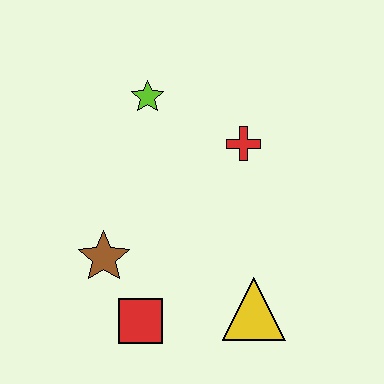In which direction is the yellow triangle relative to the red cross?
The yellow triangle is below the red cross.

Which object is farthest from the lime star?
The yellow triangle is farthest from the lime star.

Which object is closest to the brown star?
The red square is closest to the brown star.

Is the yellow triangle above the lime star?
No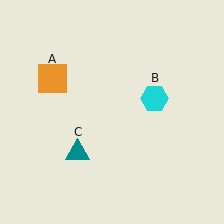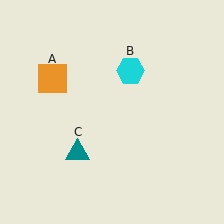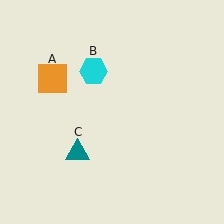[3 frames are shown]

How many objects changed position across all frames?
1 object changed position: cyan hexagon (object B).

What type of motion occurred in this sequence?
The cyan hexagon (object B) rotated counterclockwise around the center of the scene.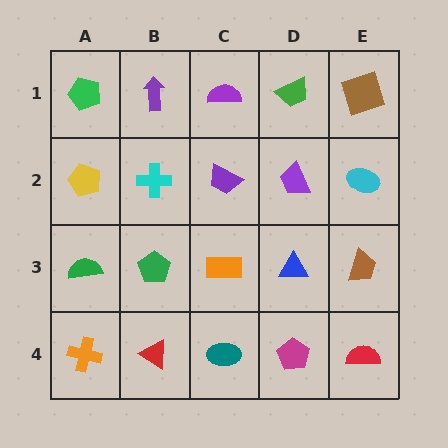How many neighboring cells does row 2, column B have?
4.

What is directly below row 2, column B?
A green pentagon.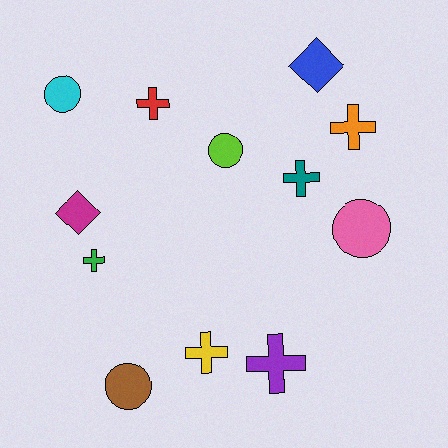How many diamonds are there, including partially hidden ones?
There are 2 diamonds.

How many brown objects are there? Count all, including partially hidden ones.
There is 1 brown object.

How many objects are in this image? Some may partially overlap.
There are 12 objects.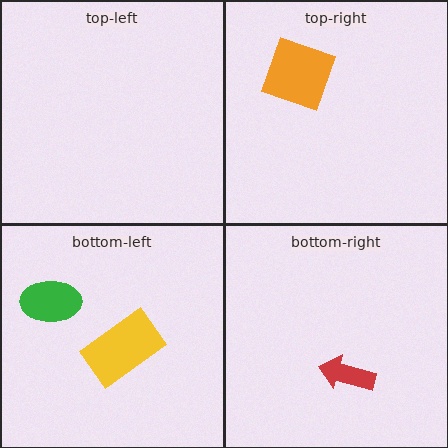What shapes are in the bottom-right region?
The red arrow.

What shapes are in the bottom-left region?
The green ellipse, the yellow rectangle.